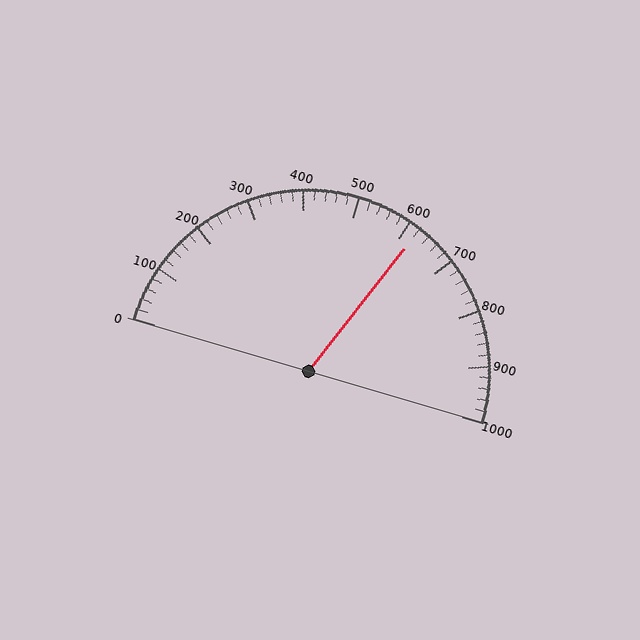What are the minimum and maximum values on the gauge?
The gauge ranges from 0 to 1000.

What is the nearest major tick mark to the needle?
The nearest major tick mark is 600.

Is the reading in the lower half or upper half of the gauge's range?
The reading is in the upper half of the range (0 to 1000).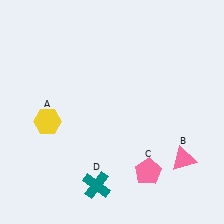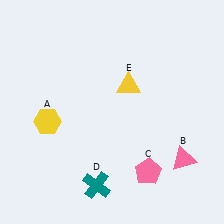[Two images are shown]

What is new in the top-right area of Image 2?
A yellow triangle (E) was added in the top-right area of Image 2.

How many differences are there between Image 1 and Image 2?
There is 1 difference between the two images.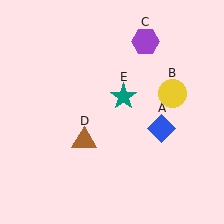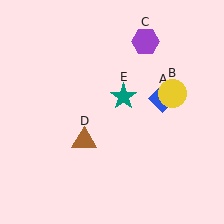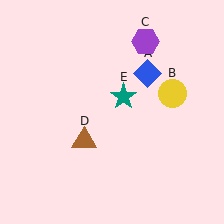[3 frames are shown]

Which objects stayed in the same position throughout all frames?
Yellow circle (object B) and purple hexagon (object C) and brown triangle (object D) and teal star (object E) remained stationary.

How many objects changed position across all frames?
1 object changed position: blue diamond (object A).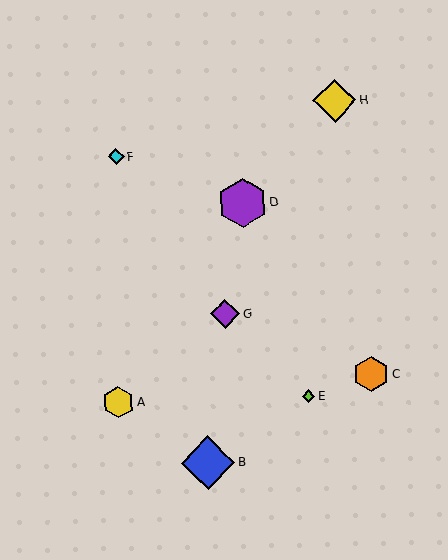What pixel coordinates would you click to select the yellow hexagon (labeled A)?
Click at (118, 402) to select the yellow hexagon A.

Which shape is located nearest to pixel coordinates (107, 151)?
The cyan diamond (labeled F) at (116, 157) is nearest to that location.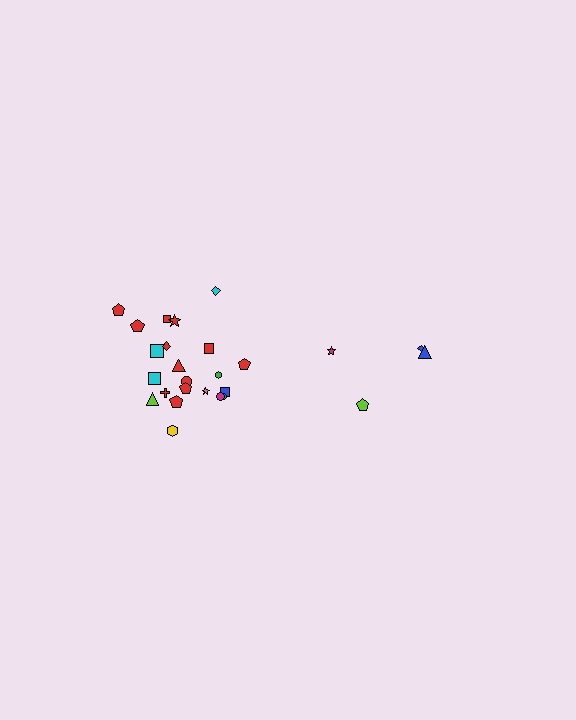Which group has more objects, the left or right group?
The left group.